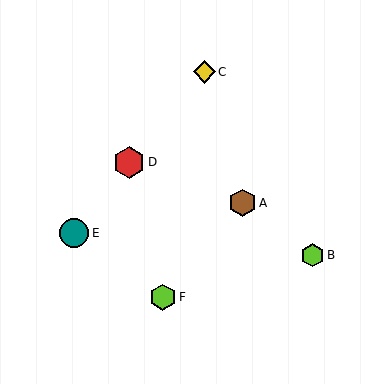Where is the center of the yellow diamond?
The center of the yellow diamond is at (204, 72).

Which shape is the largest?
The red hexagon (labeled D) is the largest.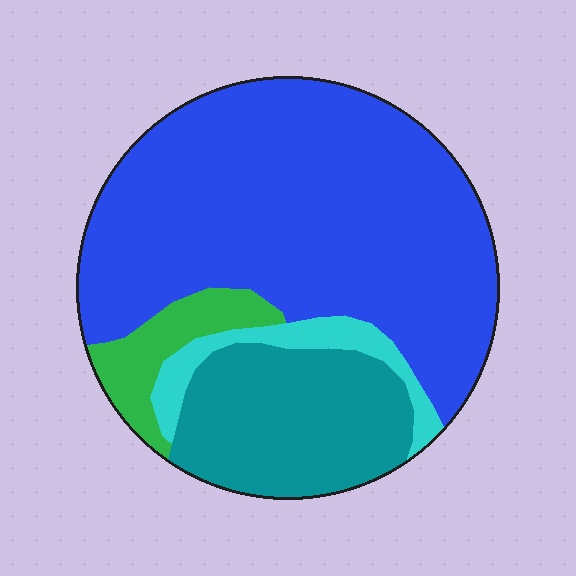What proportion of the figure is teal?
Teal takes up between a sixth and a third of the figure.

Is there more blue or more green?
Blue.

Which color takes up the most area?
Blue, at roughly 65%.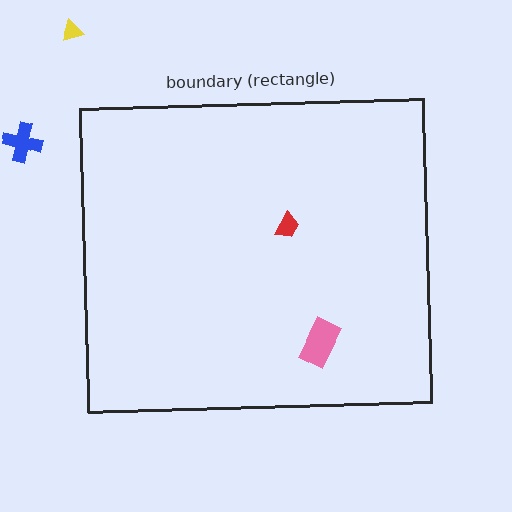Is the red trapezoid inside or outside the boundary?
Inside.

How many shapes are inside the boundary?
2 inside, 2 outside.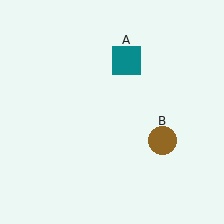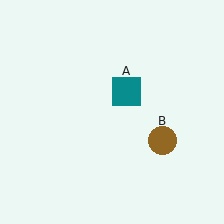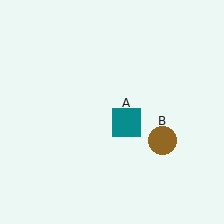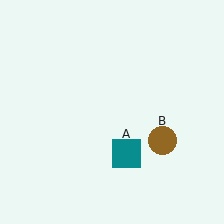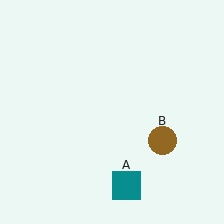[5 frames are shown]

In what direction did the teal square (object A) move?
The teal square (object A) moved down.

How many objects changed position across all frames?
1 object changed position: teal square (object A).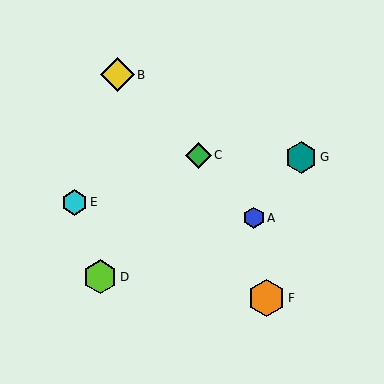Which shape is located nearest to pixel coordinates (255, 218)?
The blue hexagon (labeled A) at (254, 218) is nearest to that location.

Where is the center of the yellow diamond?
The center of the yellow diamond is at (117, 75).